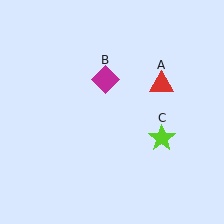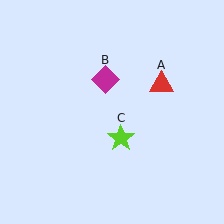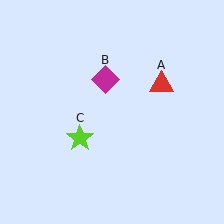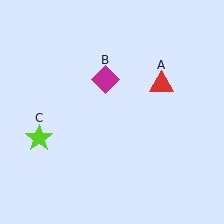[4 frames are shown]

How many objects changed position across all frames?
1 object changed position: lime star (object C).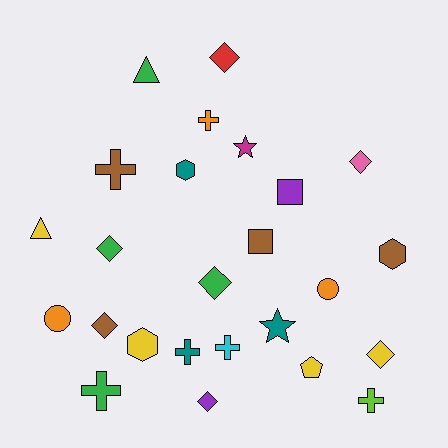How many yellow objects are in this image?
There are 4 yellow objects.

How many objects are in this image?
There are 25 objects.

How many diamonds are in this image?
There are 7 diamonds.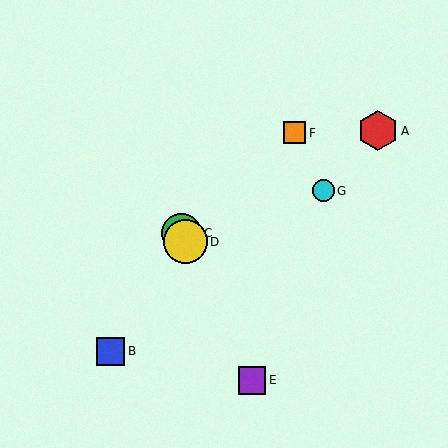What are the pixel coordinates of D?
Object D is at (185, 242).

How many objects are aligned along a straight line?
3 objects (C, D, E) are aligned along a straight line.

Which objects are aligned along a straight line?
Objects C, D, E are aligned along a straight line.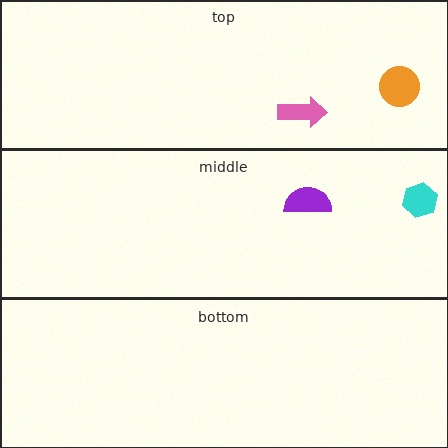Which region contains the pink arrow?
The top region.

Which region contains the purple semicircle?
The middle region.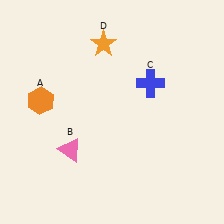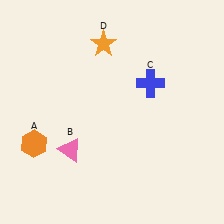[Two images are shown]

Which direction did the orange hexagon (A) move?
The orange hexagon (A) moved down.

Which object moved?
The orange hexagon (A) moved down.